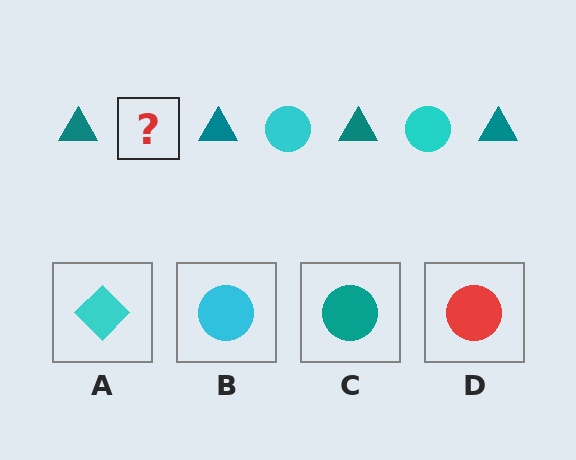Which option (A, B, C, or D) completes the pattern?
B.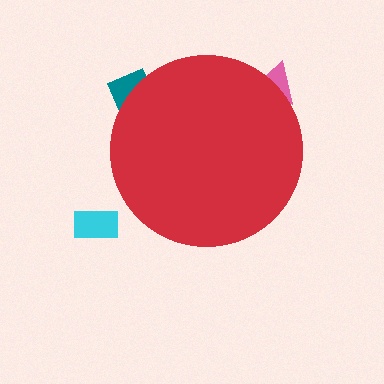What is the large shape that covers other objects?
A red circle.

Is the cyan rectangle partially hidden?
No, the cyan rectangle is fully visible.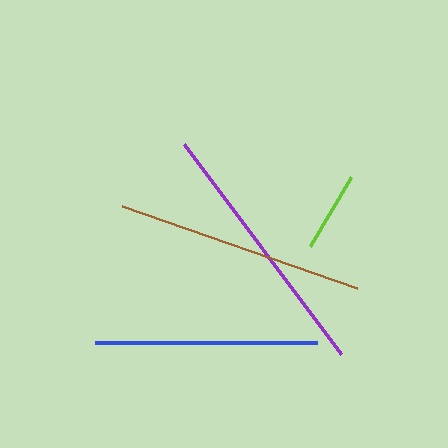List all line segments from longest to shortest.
From longest to shortest: purple, brown, blue, lime.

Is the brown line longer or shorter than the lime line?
The brown line is longer than the lime line.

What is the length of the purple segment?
The purple segment is approximately 262 pixels long.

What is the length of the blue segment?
The blue segment is approximately 222 pixels long.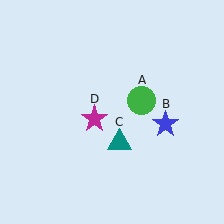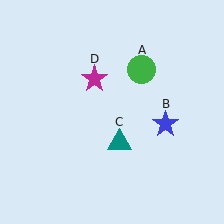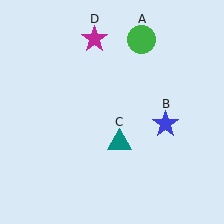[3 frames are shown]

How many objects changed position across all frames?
2 objects changed position: green circle (object A), magenta star (object D).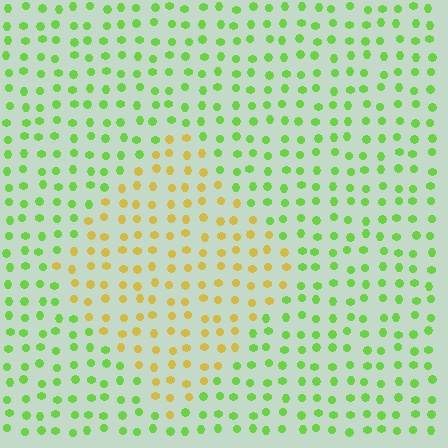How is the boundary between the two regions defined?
The boundary is defined purely by a slight shift in hue (about 54 degrees). Spacing, size, and orientation are identical on both sides.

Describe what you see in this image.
The image is filled with small lime elements in a uniform arrangement. A diamond-shaped region is visible where the elements are tinted to a slightly different hue, forming a subtle color boundary.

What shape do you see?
I see a diamond.